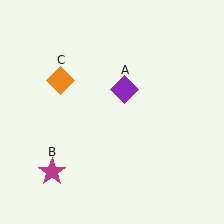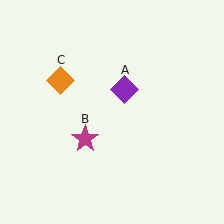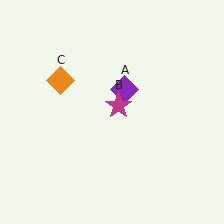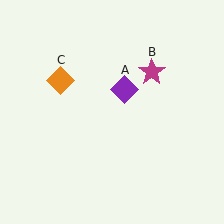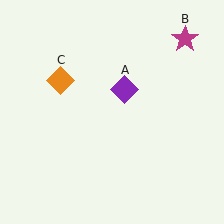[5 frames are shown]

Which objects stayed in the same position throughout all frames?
Purple diamond (object A) and orange diamond (object C) remained stationary.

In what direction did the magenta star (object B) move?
The magenta star (object B) moved up and to the right.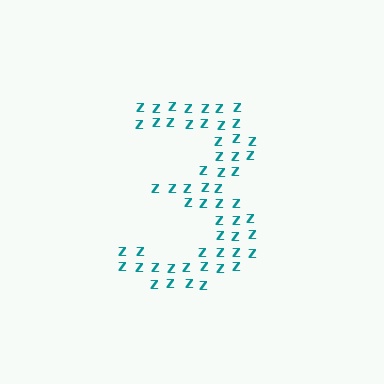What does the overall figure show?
The overall figure shows the digit 3.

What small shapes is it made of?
It is made of small letter Z's.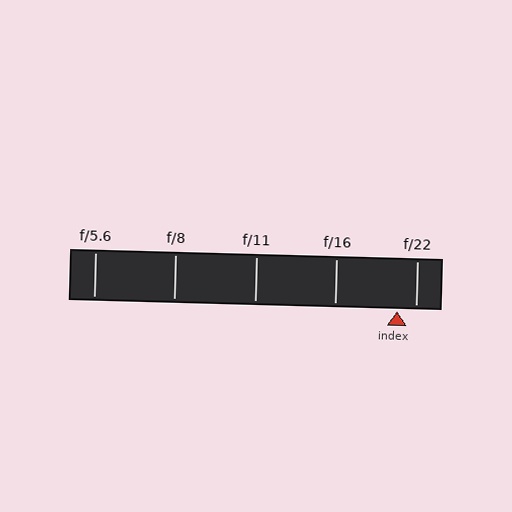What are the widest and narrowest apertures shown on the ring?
The widest aperture shown is f/5.6 and the narrowest is f/22.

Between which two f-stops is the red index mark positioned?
The index mark is between f/16 and f/22.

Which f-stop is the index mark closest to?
The index mark is closest to f/22.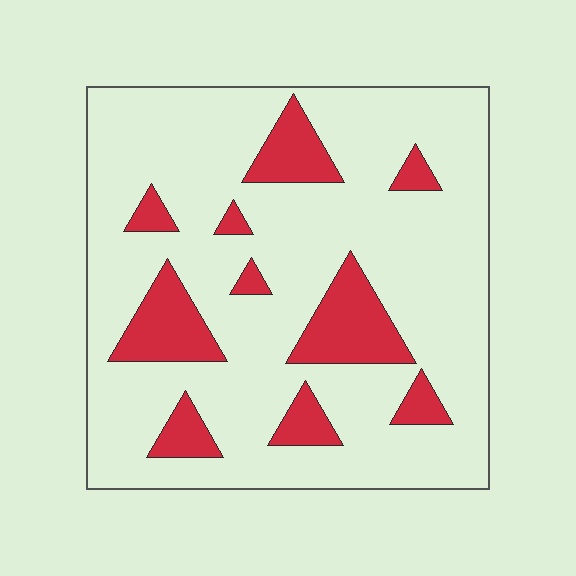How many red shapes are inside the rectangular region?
10.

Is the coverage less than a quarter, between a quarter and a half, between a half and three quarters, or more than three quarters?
Less than a quarter.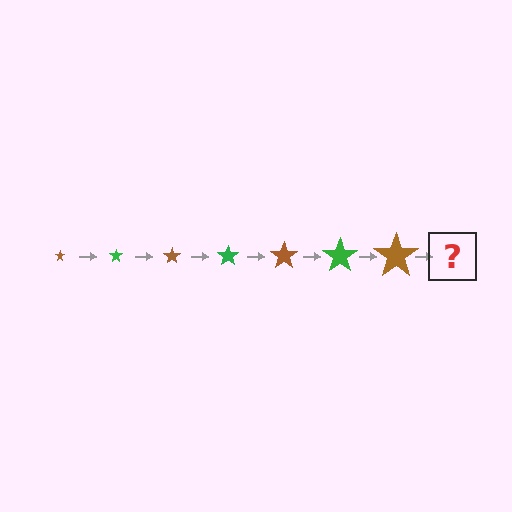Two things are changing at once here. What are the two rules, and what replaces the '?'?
The two rules are that the star grows larger each step and the color cycles through brown and green. The '?' should be a green star, larger than the previous one.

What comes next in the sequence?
The next element should be a green star, larger than the previous one.